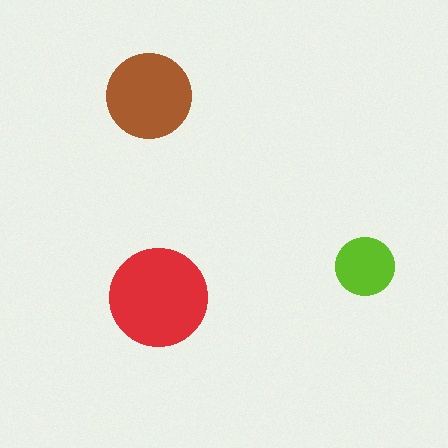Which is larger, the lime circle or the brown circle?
The brown one.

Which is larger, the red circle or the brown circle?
The red one.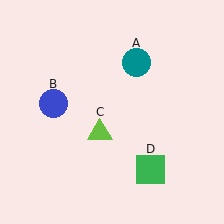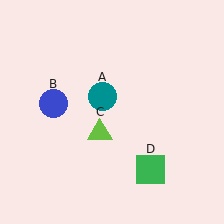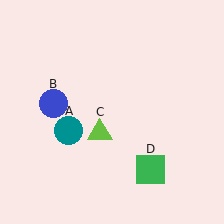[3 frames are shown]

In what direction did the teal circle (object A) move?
The teal circle (object A) moved down and to the left.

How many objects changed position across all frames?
1 object changed position: teal circle (object A).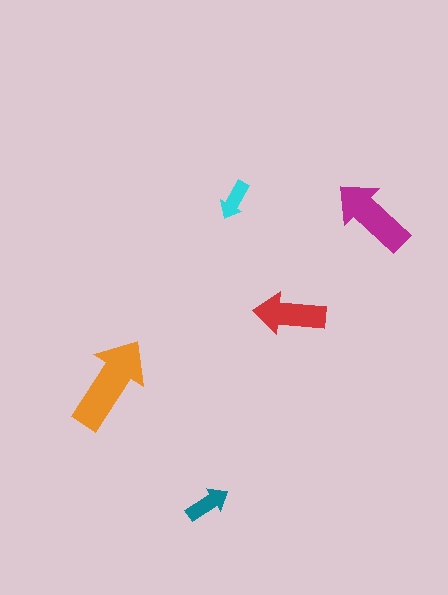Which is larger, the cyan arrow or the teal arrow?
The teal one.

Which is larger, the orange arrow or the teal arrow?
The orange one.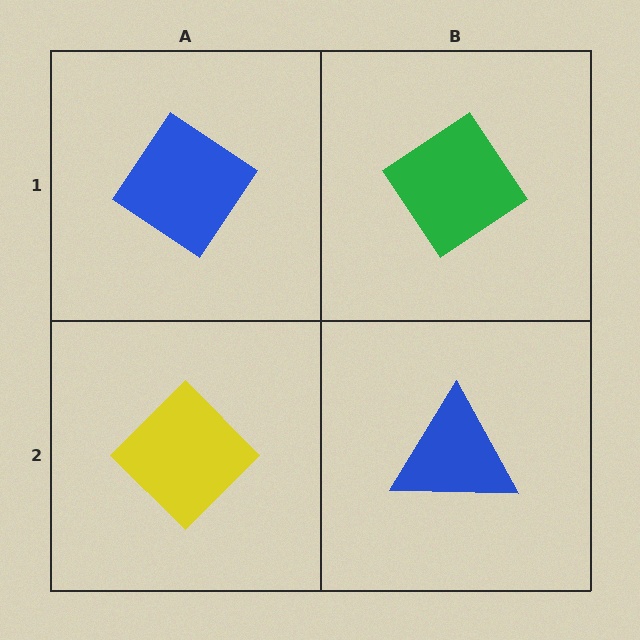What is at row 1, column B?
A green diamond.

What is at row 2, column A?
A yellow diamond.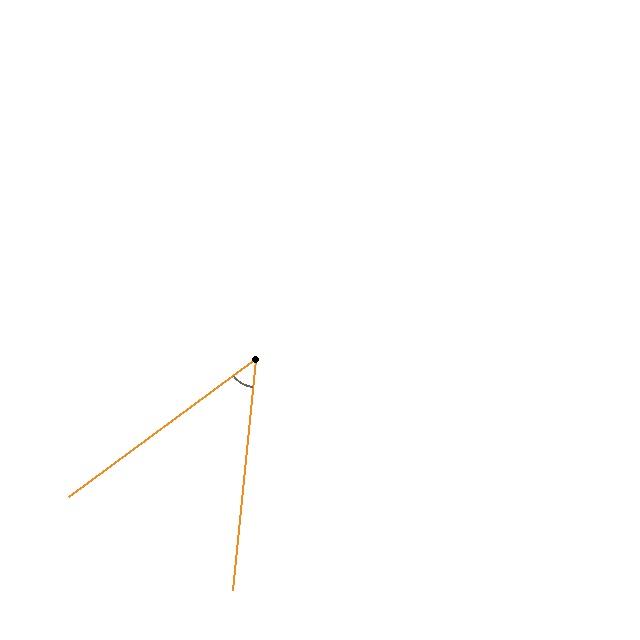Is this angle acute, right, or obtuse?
It is acute.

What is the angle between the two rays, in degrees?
Approximately 48 degrees.